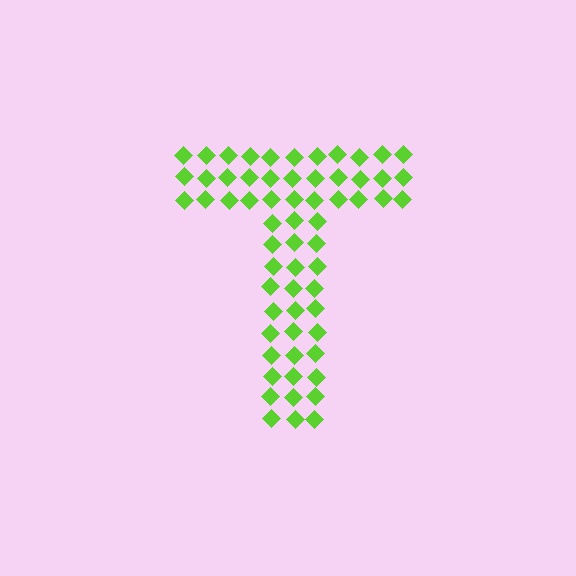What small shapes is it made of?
It is made of small diamonds.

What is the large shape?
The large shape is the letter T.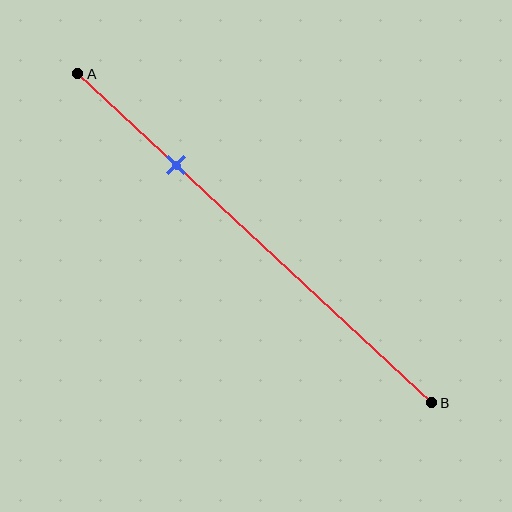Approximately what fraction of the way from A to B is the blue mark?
The blue mark is approximately 30% of the way from A to B.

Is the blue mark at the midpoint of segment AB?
No, the mark is at about 30% from A, not at the 50% midpoint.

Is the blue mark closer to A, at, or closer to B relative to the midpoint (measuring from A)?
The blue mark is closer to point A than the midpoint of segment AB.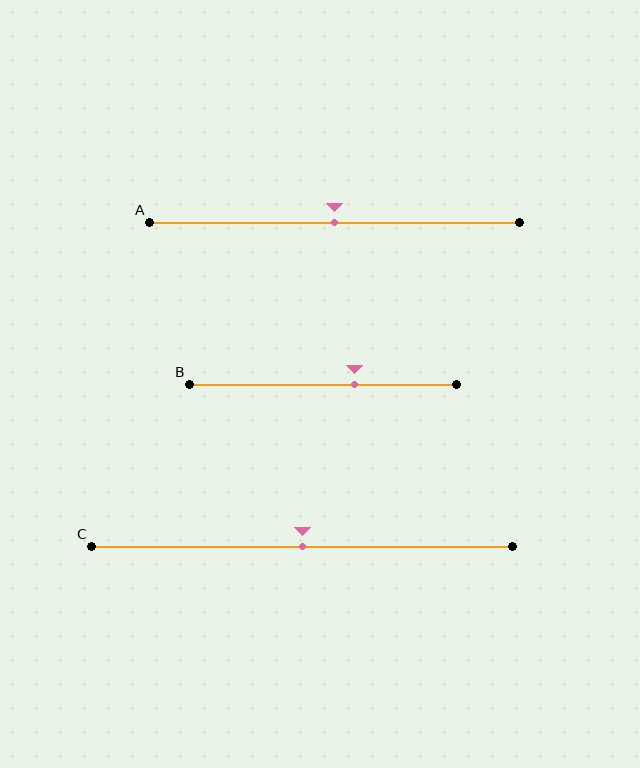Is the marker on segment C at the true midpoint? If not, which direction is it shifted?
Yes, the marker on segment C is at the true midpoint.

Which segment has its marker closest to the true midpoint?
Segment A has its marker closest to the true midpoint.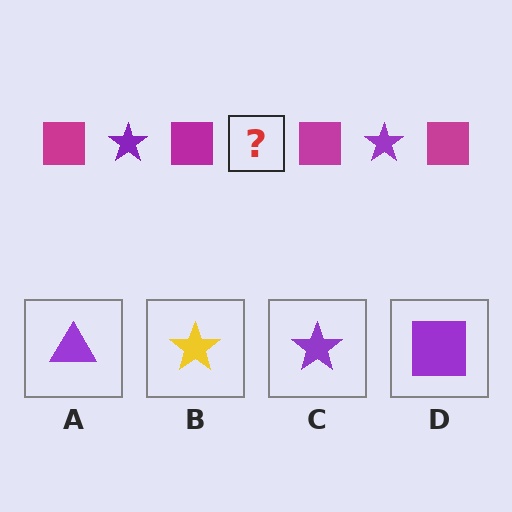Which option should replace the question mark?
Option C.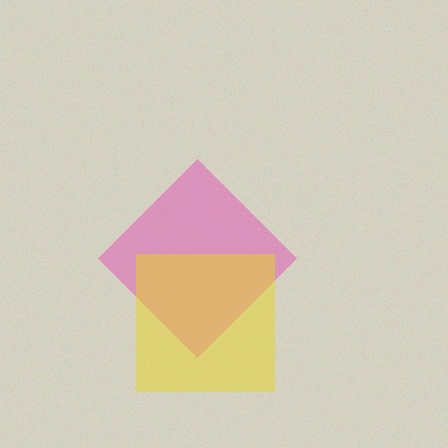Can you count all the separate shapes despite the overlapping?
Yes, there are 2 separate shapes.